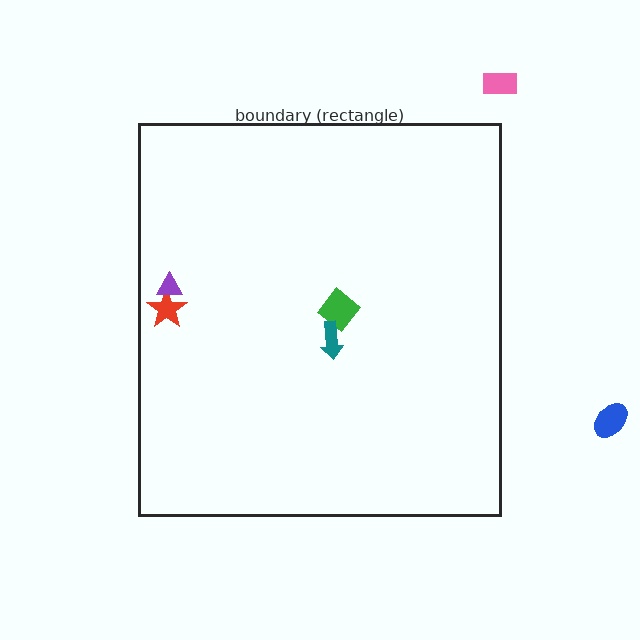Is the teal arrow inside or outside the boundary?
Inside.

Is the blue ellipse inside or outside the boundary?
Outside.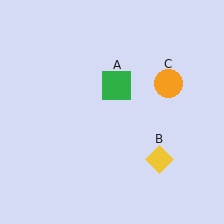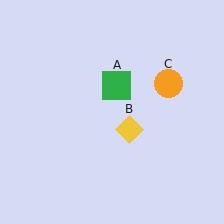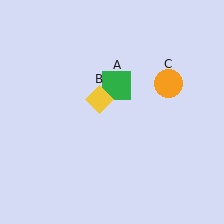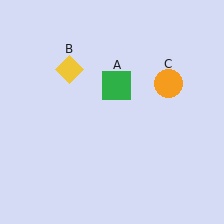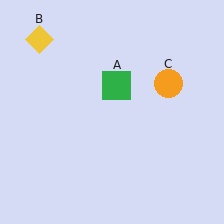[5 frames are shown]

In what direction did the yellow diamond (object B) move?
The yellow diamond (object B) moved up and to the left.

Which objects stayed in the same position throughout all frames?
Green square (object A) and orange circle (object C) remained stationary.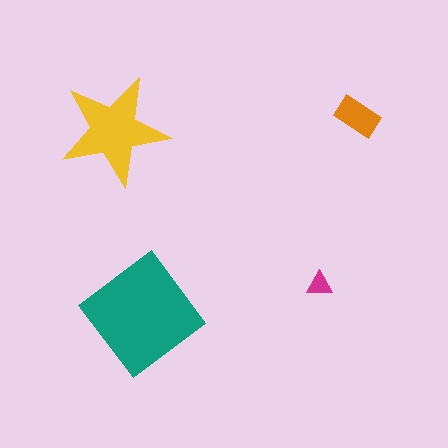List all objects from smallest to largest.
The magenta triangle, the orange rectangle, the yellow star, the teal diamond.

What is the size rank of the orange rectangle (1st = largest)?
3rd.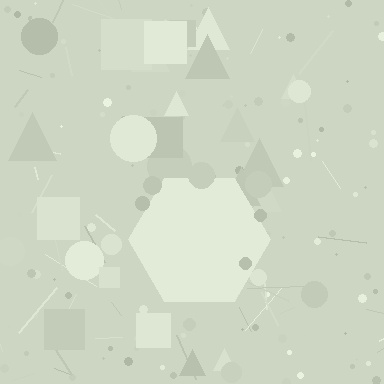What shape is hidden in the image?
A hexagon is hidden in the image.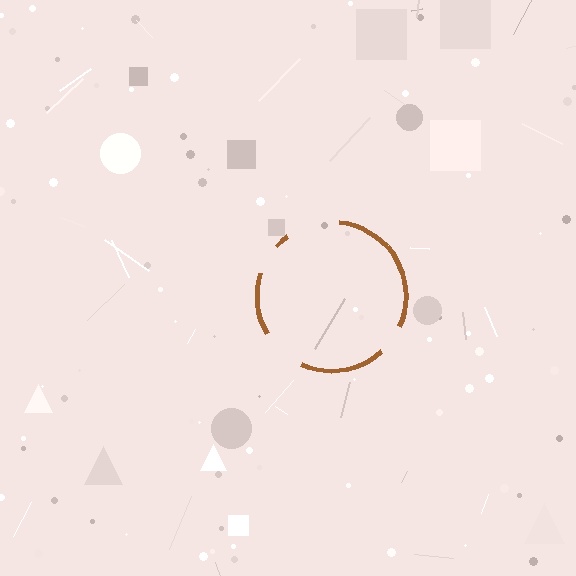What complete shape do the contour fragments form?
The contour fragments form a circle.